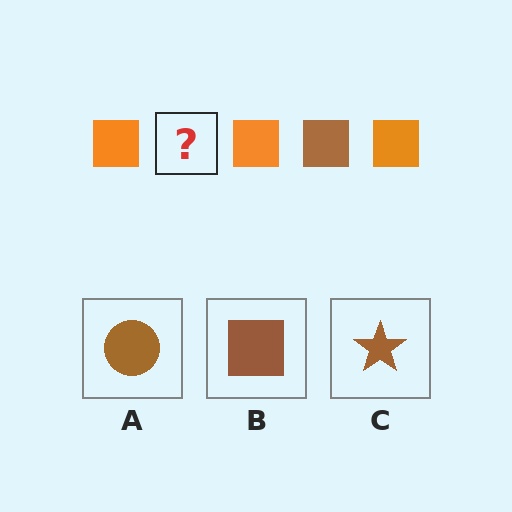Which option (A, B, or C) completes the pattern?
B.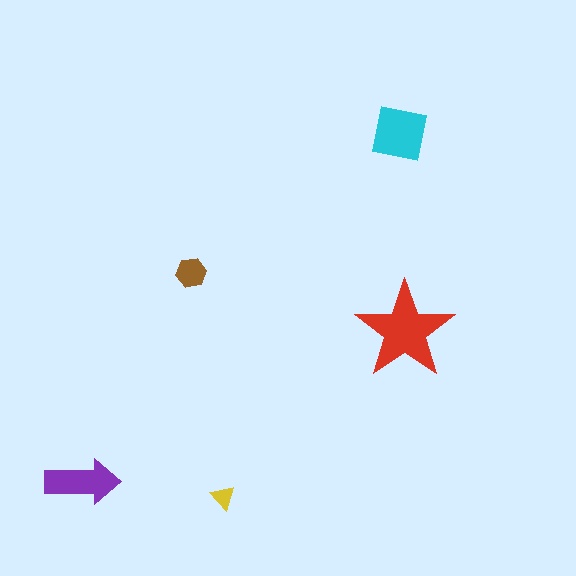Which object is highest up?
The cyan square is topmost.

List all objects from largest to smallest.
The red star, the cyan square, the purple arrow, the brown hexagon, the yellow triangle.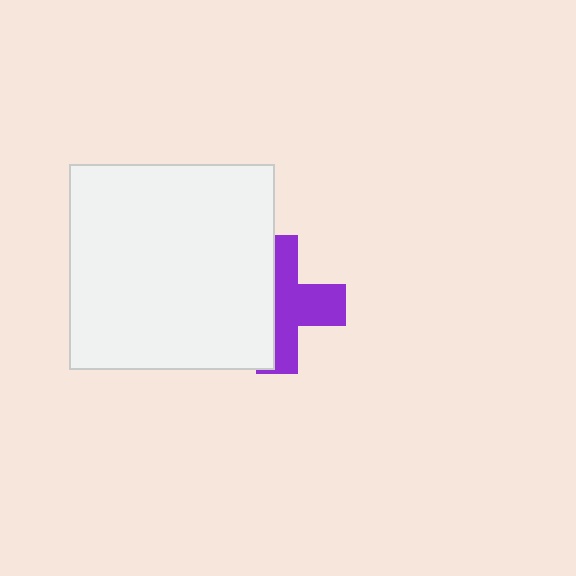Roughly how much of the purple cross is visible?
About half of it is visible (roughly 52%).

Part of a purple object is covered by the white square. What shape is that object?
It is a cross.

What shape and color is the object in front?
The object in front is a white square.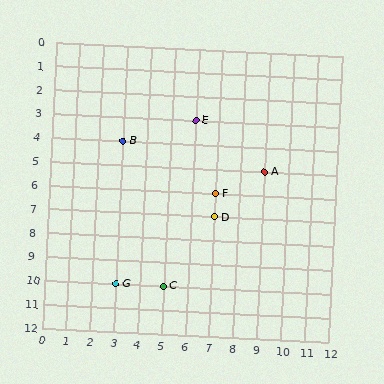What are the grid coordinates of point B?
Point B is at grid coordinates (3, 4).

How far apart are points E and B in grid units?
Points E and B are 3 columns and 1 row apart (about 3.2 grid units diagonally).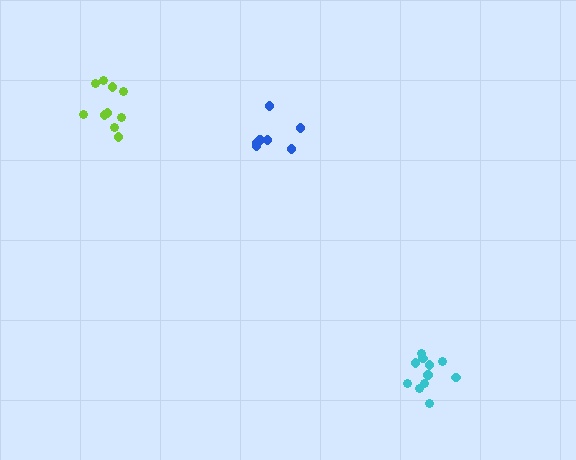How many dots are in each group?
Group 1: 7 dots, Group 2: 10 dots, Group 3: 11 dots (28 total).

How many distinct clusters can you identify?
There are 3 distinct clusters.